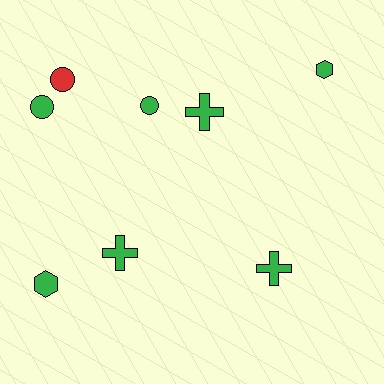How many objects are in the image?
There are 8 objects.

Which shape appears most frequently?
Circle, with 3 objects.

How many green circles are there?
There are 2 green circles.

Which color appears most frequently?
Green, with 7 objects.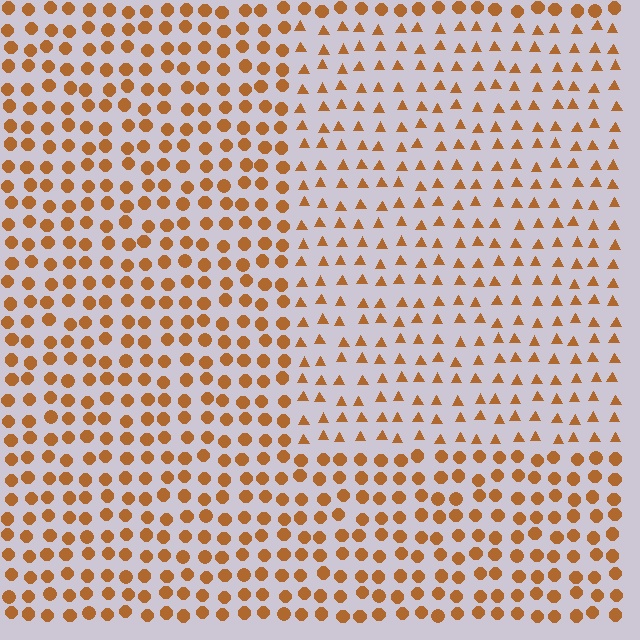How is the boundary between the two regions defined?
The boundary is defined by a change in element shape: triangles inside vs. circles outside. All elements share the same color and spacing.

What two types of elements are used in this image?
The image uses triangles inside the rectangle region and circles outside it.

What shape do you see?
I see a rectangle.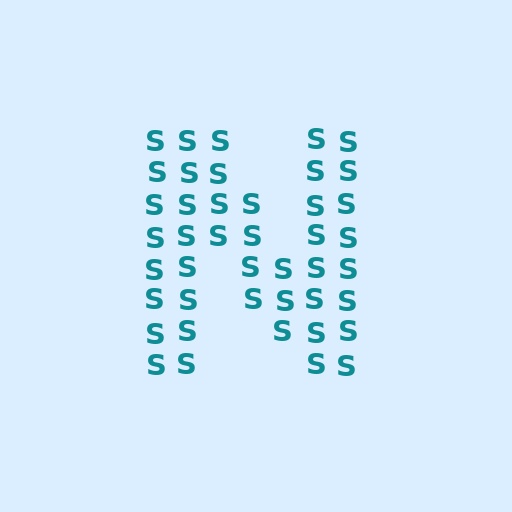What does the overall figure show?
The overall figure shows the letter N.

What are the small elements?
The small elements are letter S's.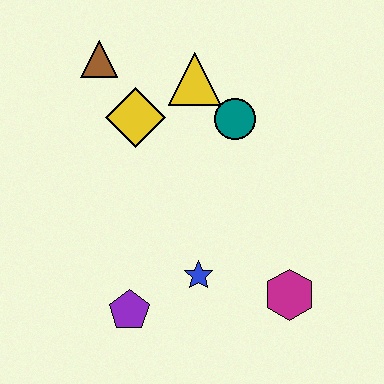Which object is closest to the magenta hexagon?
The blue star is closest to the magenta hexagon.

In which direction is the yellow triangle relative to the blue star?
The yellow triangle is above the blue star.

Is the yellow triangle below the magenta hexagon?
No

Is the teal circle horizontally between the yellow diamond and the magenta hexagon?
Yes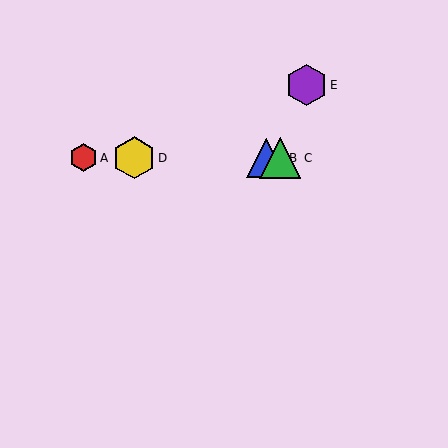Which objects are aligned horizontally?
Objects A, B, C, D are aligned horizontally.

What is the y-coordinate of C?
Object C is at y≈158.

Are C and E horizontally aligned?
No, C is at y≈158 and E is at y≈85.